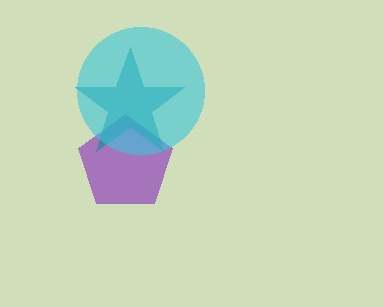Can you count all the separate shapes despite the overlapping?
Yes, there are 3 separate shapes.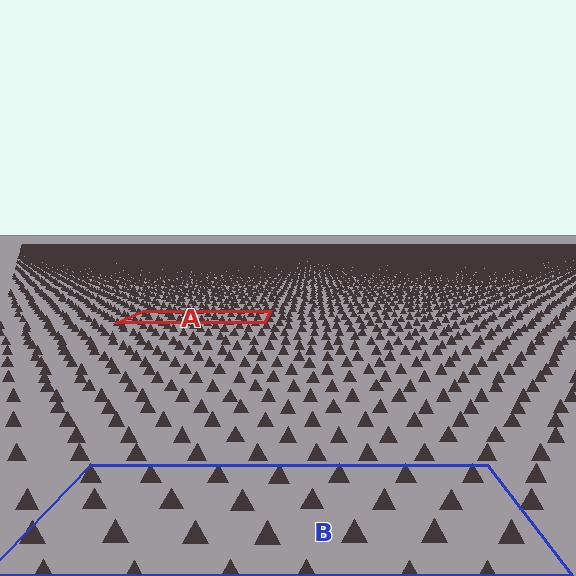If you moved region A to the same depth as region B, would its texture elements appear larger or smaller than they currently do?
They would appear larger. At a closer depth, the same texture elements are projected at a bigger on-screen size.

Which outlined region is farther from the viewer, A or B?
Region A is farther from the viewer — the texture elements inside it appear smaller and more densely packed.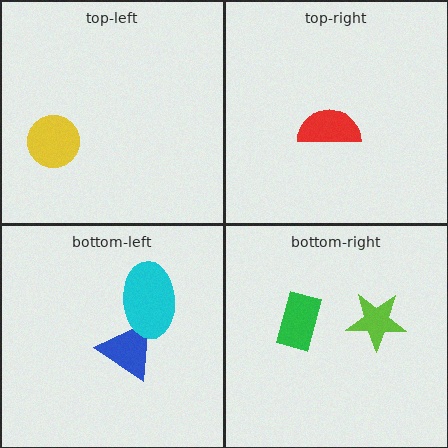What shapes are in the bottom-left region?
The blue triangle, the cyan ellipse.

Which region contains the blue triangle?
The bottom-left region.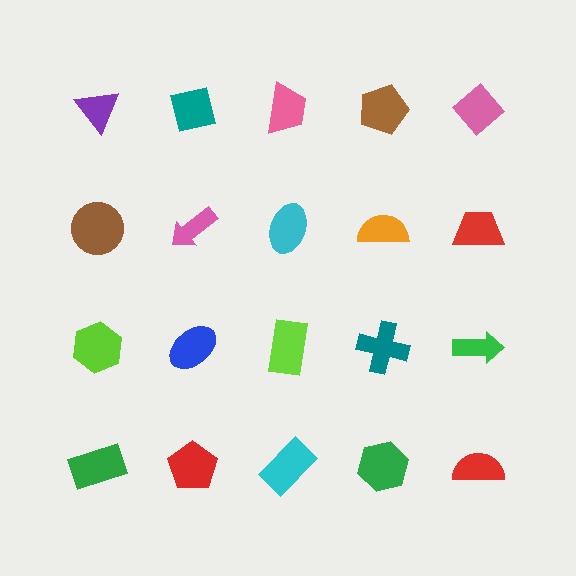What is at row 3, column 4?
A teal cross.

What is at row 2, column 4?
An orange semicircle.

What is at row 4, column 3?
A cyan rectangle.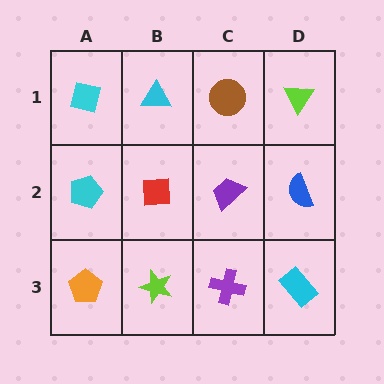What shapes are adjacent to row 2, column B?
A cyan triangle (row 1, column B), a lime star (row 3, column B), a cyan pentagon (row 2, column A), a purple trapezoid (row 2, column C).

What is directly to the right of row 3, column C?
A cyan rectangle.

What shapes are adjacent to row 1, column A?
A cyan pentagon (row 2, column A), a cyan triangle (row 1, column B).